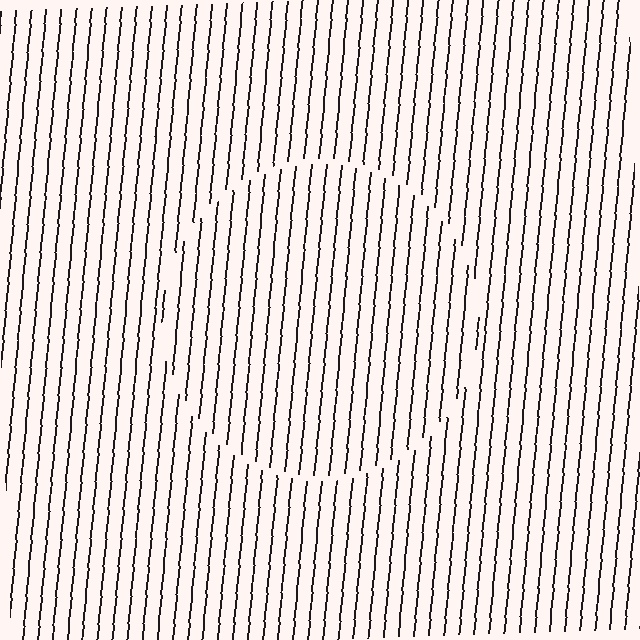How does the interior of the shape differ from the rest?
The interior of the shape contains the same grating, shifted by half a period — the contour is defined by the phase discontinuity where line-ends from the inner and outer gratings abut.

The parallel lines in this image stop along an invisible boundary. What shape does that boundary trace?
An illusory circle. The interior of the shape contains the same grating, shifted by half a period — the contour is defined by the phase discontinuity where line-ends from the inner and outer gratings abut.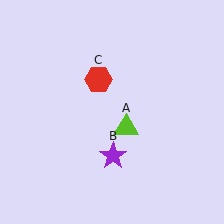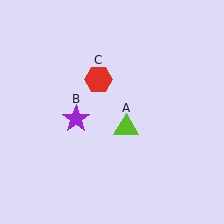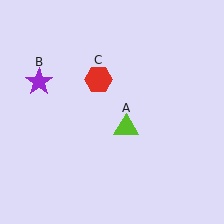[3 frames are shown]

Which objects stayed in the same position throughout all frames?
Lime triangle (object A) and red hexagon (object C) remained stationary.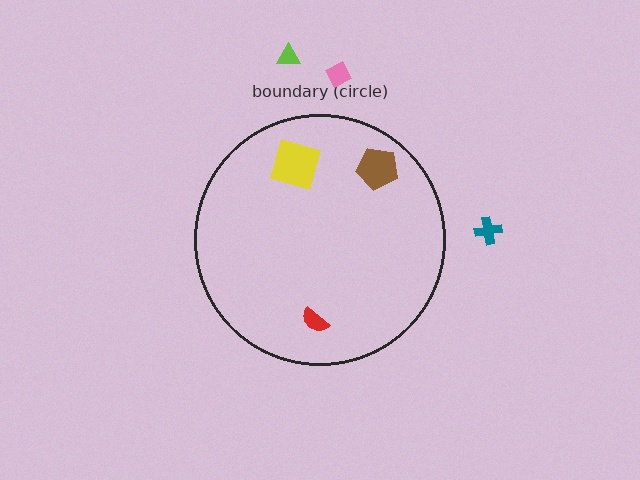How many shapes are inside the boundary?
3 inside, 3 outside.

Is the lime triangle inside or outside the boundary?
Outside.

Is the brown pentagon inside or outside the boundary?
Inside.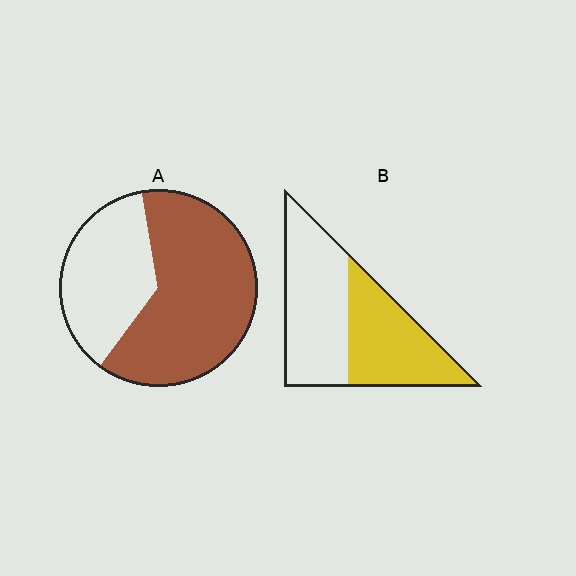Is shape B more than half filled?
No.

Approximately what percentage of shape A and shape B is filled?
A is approximately 65% and B is approximately 45%.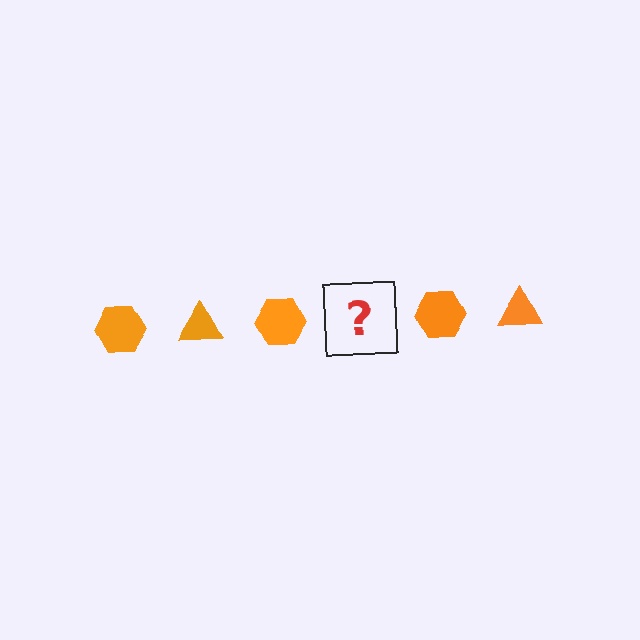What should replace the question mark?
The question mark should be replaced with an orange triangle.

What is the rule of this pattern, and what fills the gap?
The rule is that the pattern cycles through hexagon, triangle shapes in orange. The gap should be filled with an orange triangle.